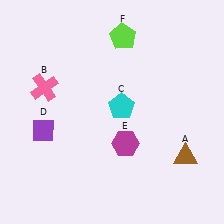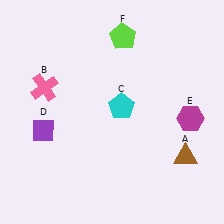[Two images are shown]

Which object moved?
The magenta hexagon (E) moved right.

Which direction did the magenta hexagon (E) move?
The magenta hexagon (E) moved right.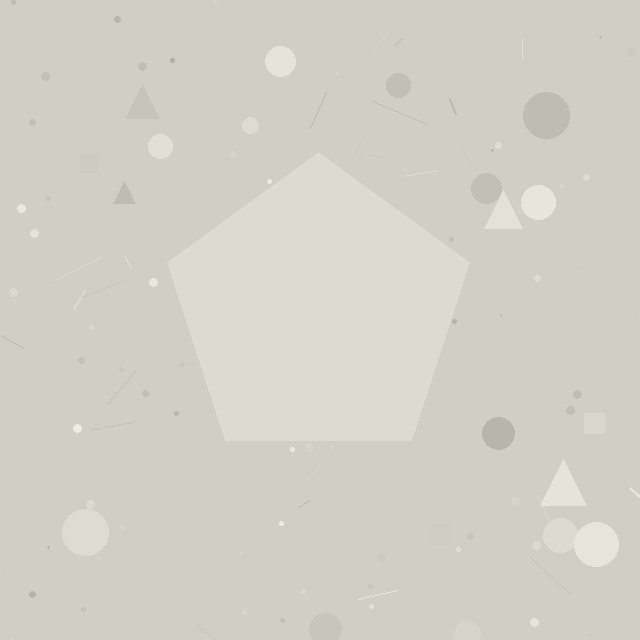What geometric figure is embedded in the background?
A pentagon is embedded in the background.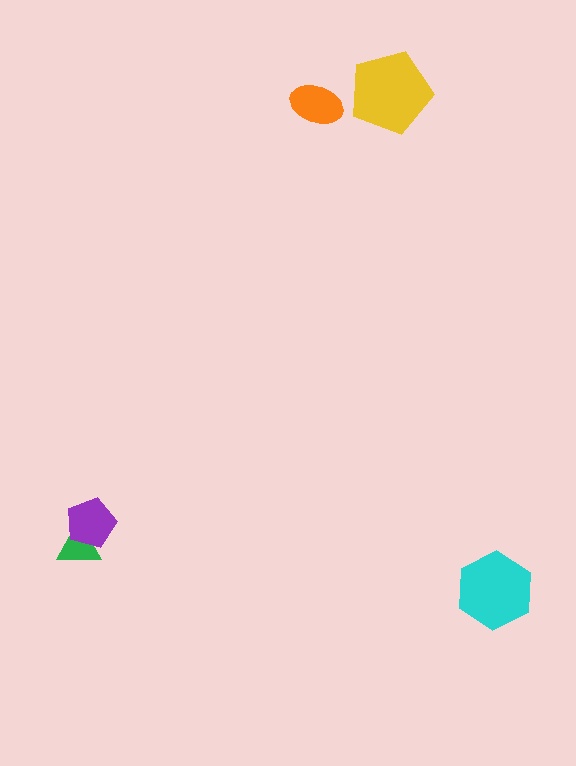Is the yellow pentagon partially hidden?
No, no other shape covers it.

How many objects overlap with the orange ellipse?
0 objects overlap with the orange ellipse.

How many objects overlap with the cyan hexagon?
0 objects overlap with the cyan hexagon.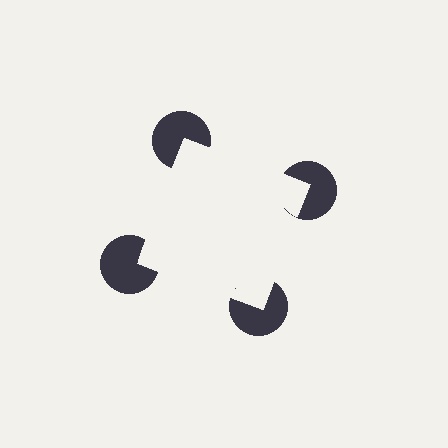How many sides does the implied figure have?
4 sides.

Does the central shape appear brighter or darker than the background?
It typically appears slightly brighter than the background, even though no actual brightness change is drawn.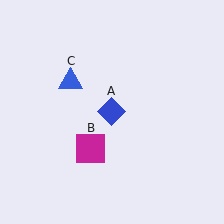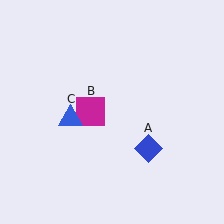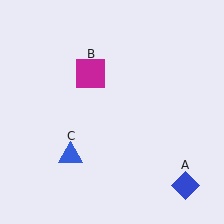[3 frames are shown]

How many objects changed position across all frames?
3 objects changed position: blue diamond (object A), magenta square (object B), blue triangle (object C).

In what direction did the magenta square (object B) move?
The magenta square (object B) moved up.